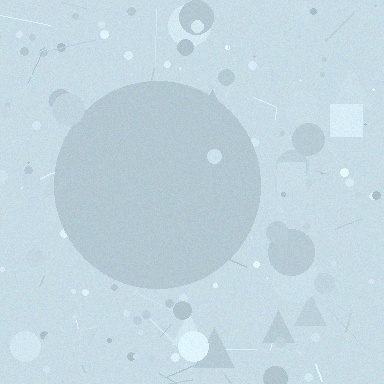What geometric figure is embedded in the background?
A circle is embedded in the background.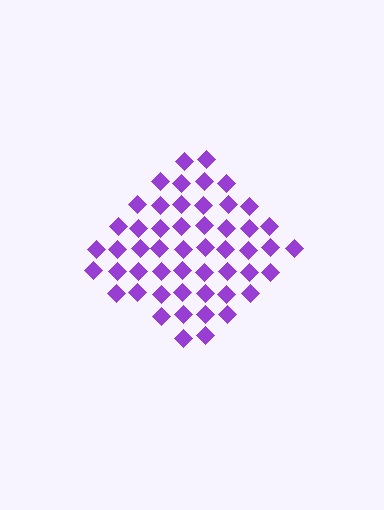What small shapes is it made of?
It is made of small diamonds.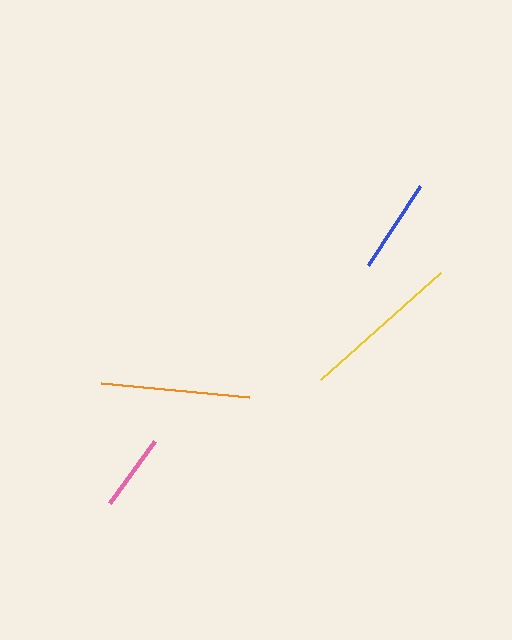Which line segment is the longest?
The yellow line is the longest at approximately 160 pixels.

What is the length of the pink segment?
The pink segment is approximately 76 pixels long.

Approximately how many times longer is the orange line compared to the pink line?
The orange line is approximately 2.0 times the length of the pink line.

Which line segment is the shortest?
The pink line is the shortest at approximately 76 pixels.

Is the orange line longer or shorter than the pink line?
The orange line is longer than the pink line.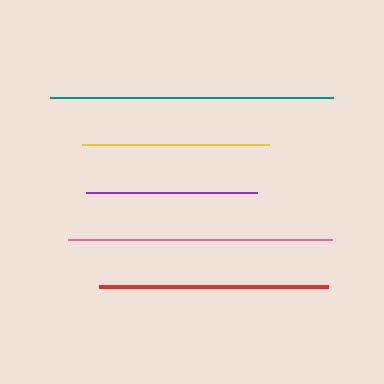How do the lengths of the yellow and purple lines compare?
The yellow and purple lines are approximately the same length.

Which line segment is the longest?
The teal line is the longest at approximately 283 pixels.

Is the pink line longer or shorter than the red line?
The pink line is longer than the red line.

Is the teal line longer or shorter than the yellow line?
The teal line is longer than the yellow line.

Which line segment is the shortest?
The purple line is the shortest at approximately 171 pixels.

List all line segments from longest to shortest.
From longest to shortest: teal, pink, red, yellow, purple.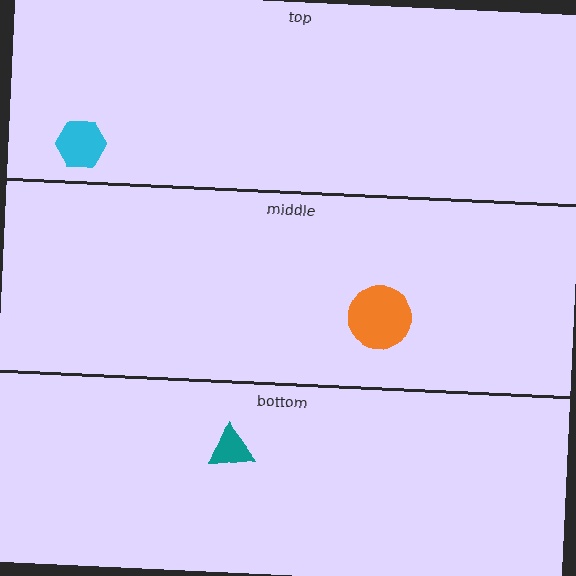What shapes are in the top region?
The cyan hexagon.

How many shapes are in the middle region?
1.